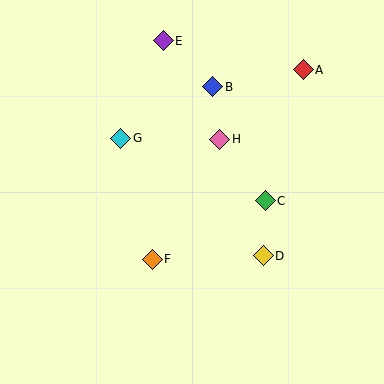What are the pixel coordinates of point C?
Point C is at (265, 201).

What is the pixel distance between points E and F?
The distance between E and F is 219 pixels.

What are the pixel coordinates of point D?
Point D is at (263, 256).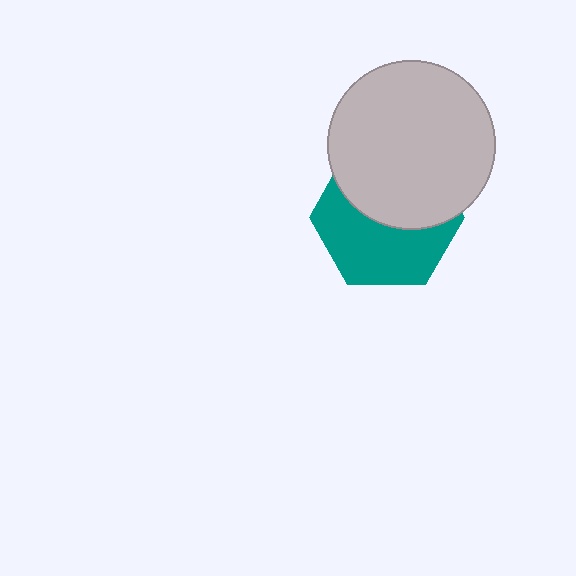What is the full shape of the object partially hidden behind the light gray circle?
The partially hidden object is a teal hexagon.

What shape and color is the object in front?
The object in front is a light gray circle.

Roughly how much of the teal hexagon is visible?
About half of it is visible (roughly 52%).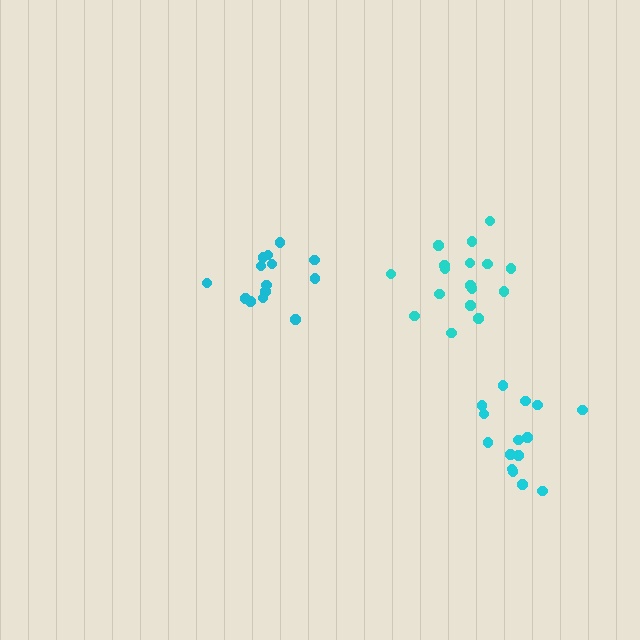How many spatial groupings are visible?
There are 3 spatial groupings.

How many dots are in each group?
Group 1: 17 dots, Group 2: 14 dots, Group 3: 15 dots (46 total).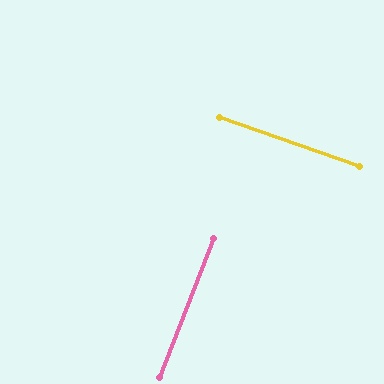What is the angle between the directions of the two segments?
Approximately 88 degrees.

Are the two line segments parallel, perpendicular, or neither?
Perpendicular — they meet at approximately 88°.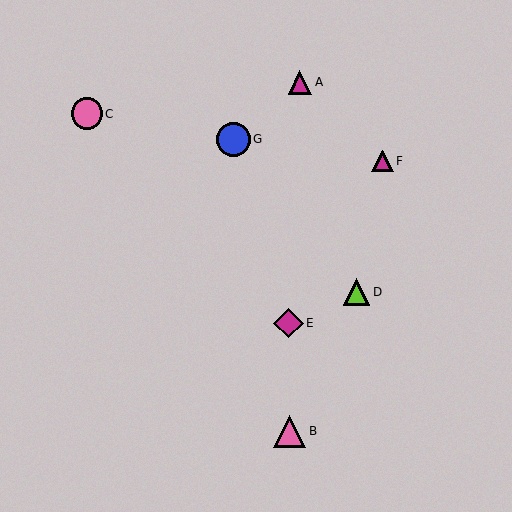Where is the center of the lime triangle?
The center of the lime triangle is at (356, 292).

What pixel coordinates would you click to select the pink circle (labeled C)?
Click at (87, 114) to select the pink circle C.